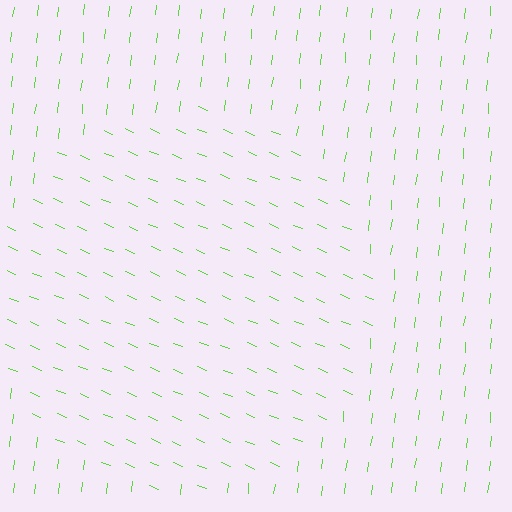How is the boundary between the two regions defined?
The boundary is defined purely by a change in line orientation (approximately 73 degrees difference). All lines are the same color and thickness.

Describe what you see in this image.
The image is filled with small lime line segments. A circle region in the image has lines oriented differently from the surrounding lines, creating a visible texture boundary.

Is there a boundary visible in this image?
Yes, there is a texture boundary formed by a change in line orientation.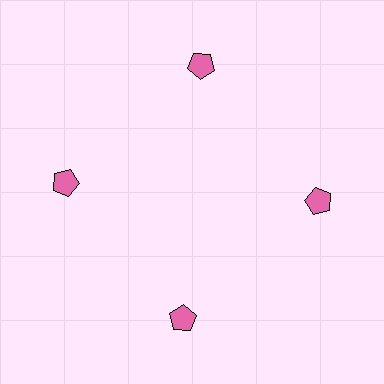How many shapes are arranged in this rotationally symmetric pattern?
There are 4 shapes, arranged in 4 groups of 1.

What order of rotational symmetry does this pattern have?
This pattern has 4-fold rotational symmetry.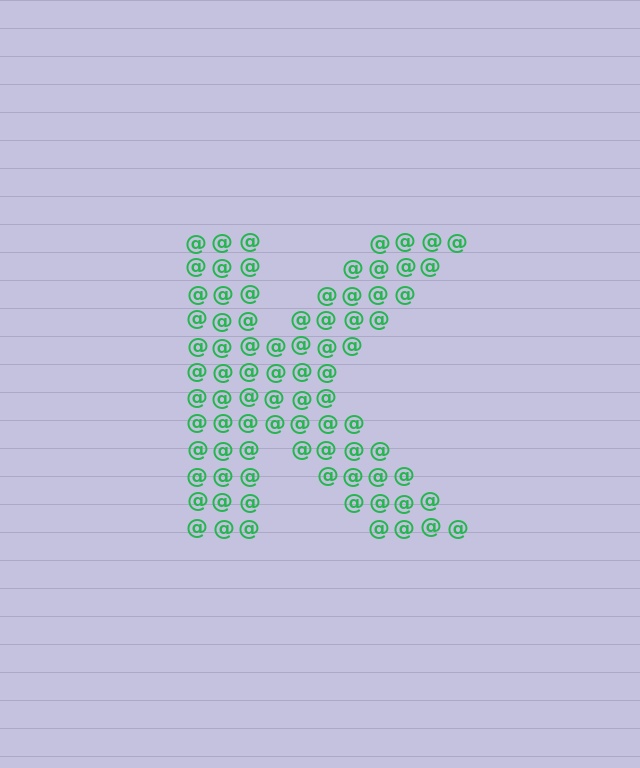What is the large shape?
The large shape is the letter K.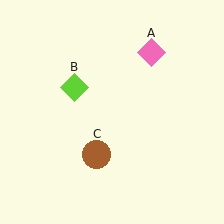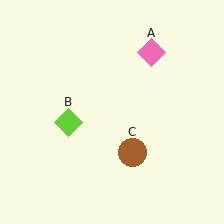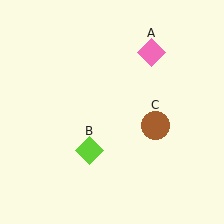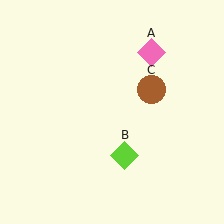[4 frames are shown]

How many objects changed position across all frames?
2 objects changed position: lime diamond (object B), brown circle (object C).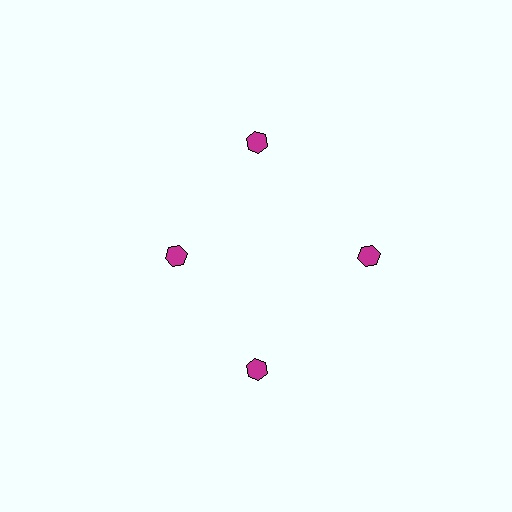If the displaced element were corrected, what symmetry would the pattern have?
It would have 4-fold rotational symmetry — the pattern would map onto itself every 90 degrees.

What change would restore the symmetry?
The symmetry would be restored by moving it outward, back onto the ring so that all 4 hexagons sit at equal angles and equal distance from the center.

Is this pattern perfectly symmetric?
No. The 4 magenta hexagons are arranged in a ring, but one element near the 9 o'clock position is pulled inward toward the center, breaking the 4-fold rotational symmetry.